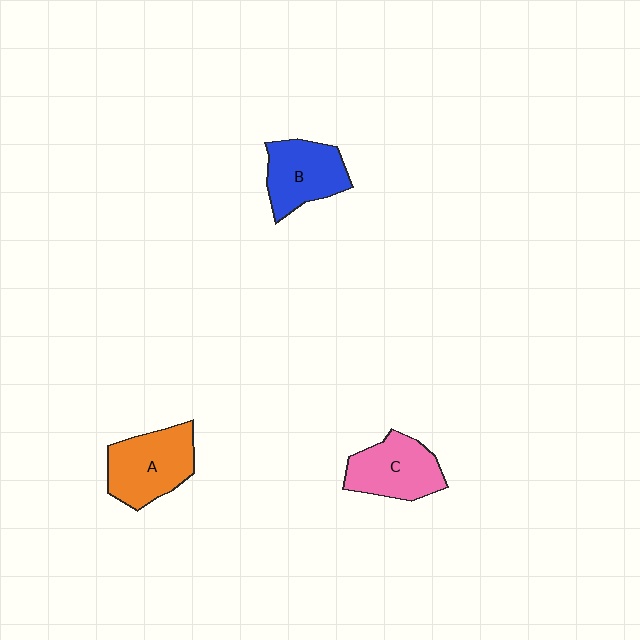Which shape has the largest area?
Shape A (orange).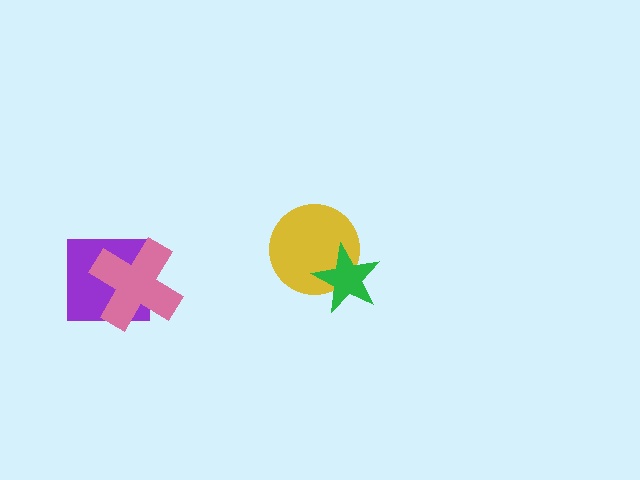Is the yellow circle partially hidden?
Yes, it is partially covered by another shape.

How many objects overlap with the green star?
1 object overlaps with the green star.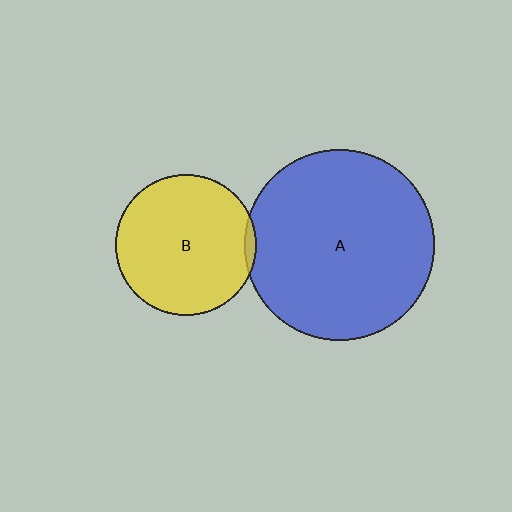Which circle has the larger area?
Circle A (blue).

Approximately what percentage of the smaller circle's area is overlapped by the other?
Approximately 5%.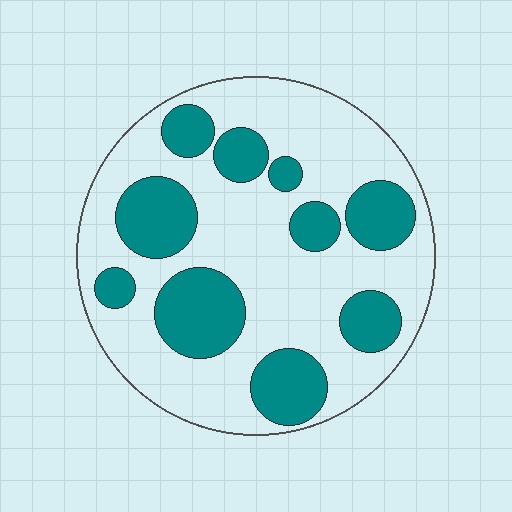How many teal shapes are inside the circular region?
10.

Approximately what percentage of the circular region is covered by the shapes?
Approximately 30%.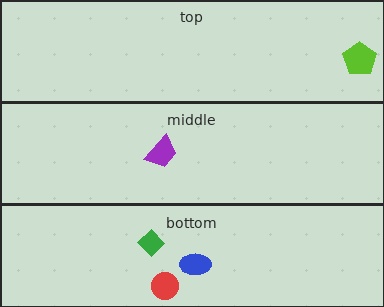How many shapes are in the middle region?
1.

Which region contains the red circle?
The bottom region.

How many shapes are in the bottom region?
3.